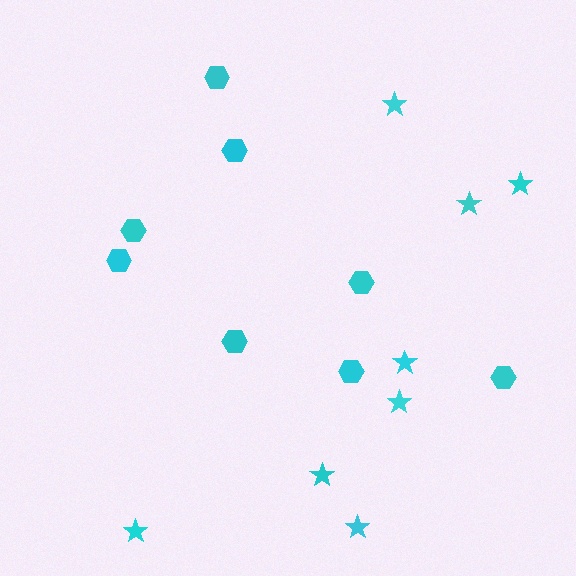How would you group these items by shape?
There are 2 groups: one group of stars (8) and one group of hexagons (8).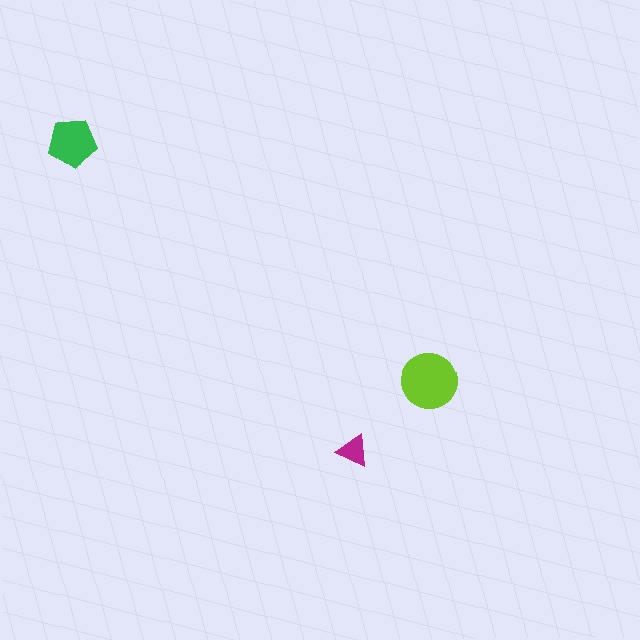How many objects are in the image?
There are 3 objects in the image.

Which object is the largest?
The lime circle.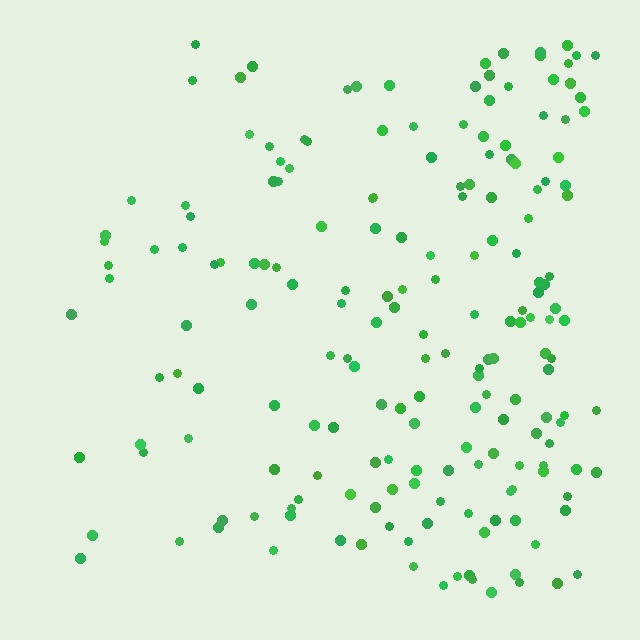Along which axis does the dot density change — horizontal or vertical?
Horizontal.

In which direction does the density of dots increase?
From left to right, with the right side densest.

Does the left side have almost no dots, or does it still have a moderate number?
Still a moderate number, just noticeably fewer than the right.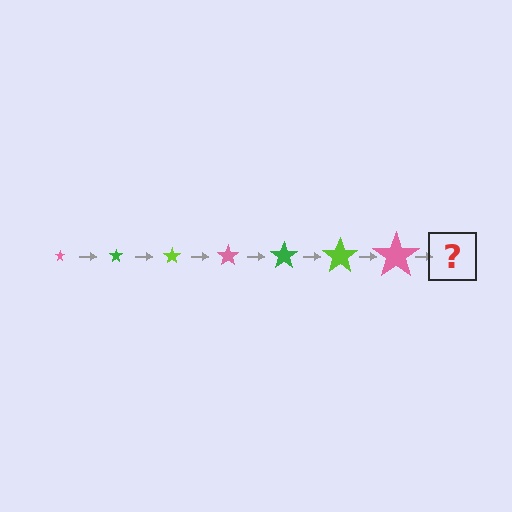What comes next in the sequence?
The next element should be a green star, larger than the previous one.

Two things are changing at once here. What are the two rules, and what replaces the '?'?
The two rules are that the star grows larger each step and the color cycles through pink, green, and lime. The '?' should be a green star, larger than the previous one.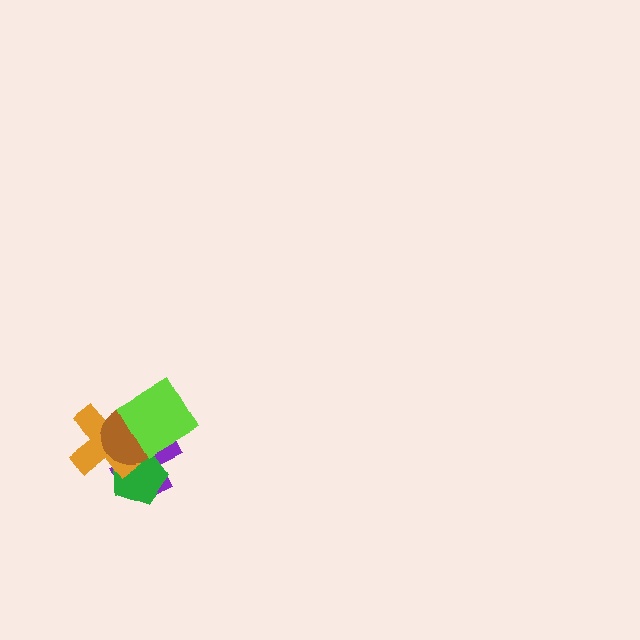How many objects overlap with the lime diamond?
4 objects overlap with the lime diamond.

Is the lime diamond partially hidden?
No, no other shape covers it.